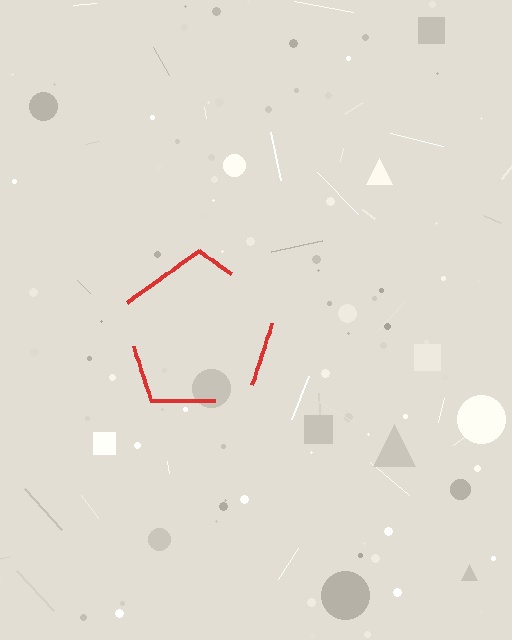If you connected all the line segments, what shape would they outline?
They would outline a pentagon.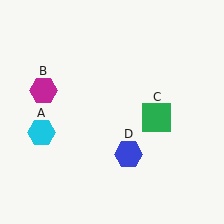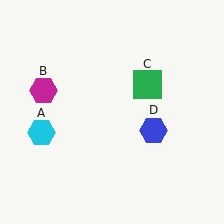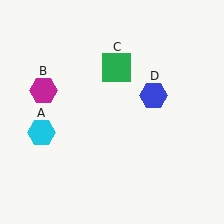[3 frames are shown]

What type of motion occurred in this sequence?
The green square (object C), blue hexagon (object D) rotated counterclockwise around the center of the scene.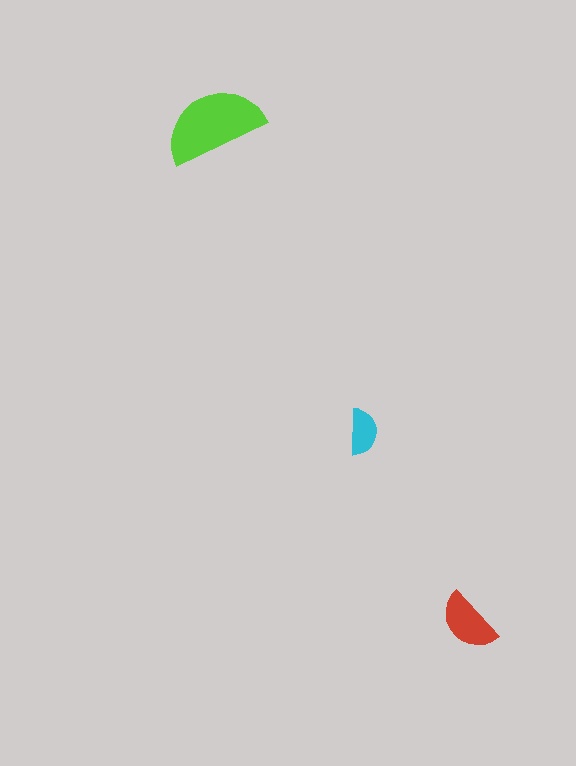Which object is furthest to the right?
The red semicircle is rightmost.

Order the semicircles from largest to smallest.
the lime one, the red one, the cyan one.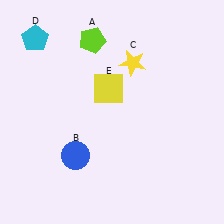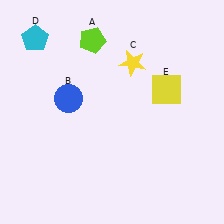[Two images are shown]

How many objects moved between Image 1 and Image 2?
2 objects moved between the two images.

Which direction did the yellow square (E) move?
The yellow square (E) moved right.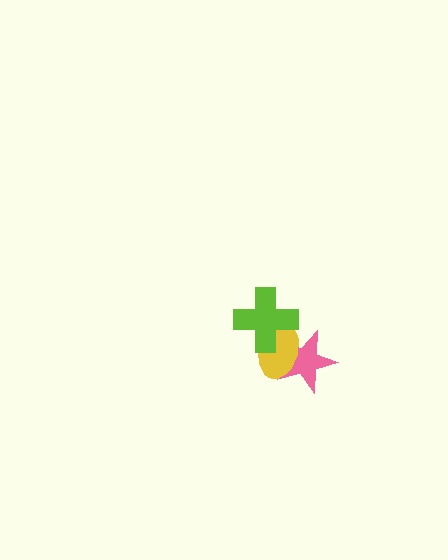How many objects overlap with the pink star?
2 objects overlap with the pink star.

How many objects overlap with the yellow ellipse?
2 objects overlap with the yellow ellipse.